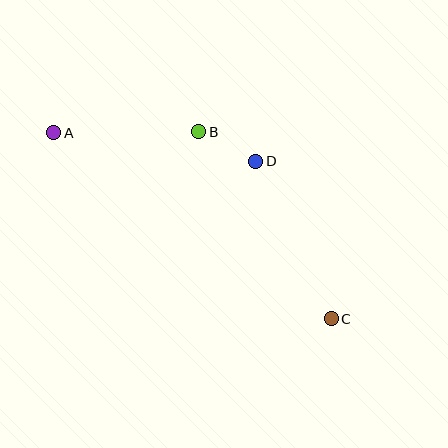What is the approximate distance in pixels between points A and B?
The distance between A and B is approximately 145 pixels.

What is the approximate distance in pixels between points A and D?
The distance between A and D is approximately 204 pixels.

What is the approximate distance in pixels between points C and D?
The distance between C and D is approximately 174 pixels.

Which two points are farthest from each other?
Points A and C are farthest from each other.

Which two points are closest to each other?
Points B and D are closest to each other.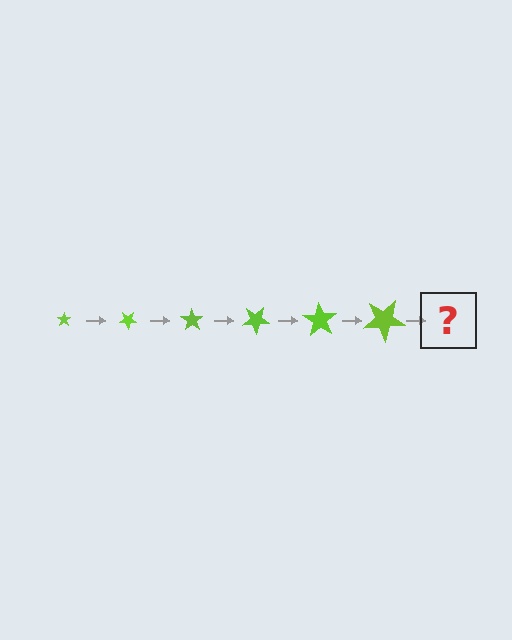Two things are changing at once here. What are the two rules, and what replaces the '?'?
The two rules are that the star grows larger each step and it rotates 35 degrees each step. The '?' should be a star, larger than the previous one and rotated 210 degrees from the start.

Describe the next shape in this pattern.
It should be a star, larger than the previous one and rotated 210 degrees from the start.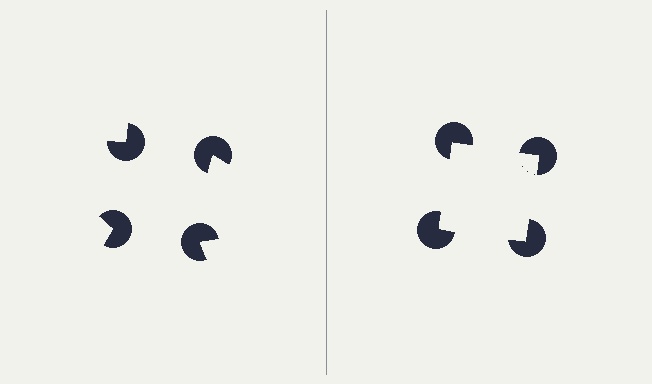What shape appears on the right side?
An illusory square.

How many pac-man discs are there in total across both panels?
8 — 4 on each side.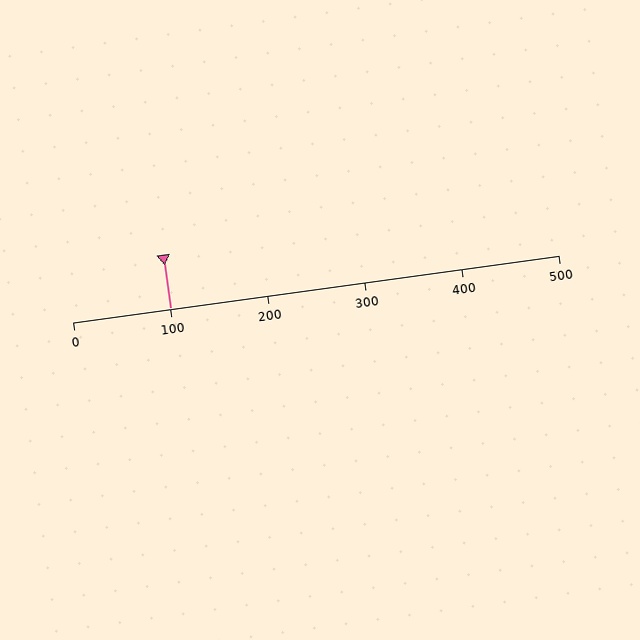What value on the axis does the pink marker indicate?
The marker indicates approximately 100.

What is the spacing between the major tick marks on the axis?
The major ticks are spaced 100 apart.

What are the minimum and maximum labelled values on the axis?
The axis runs from 0 to 500.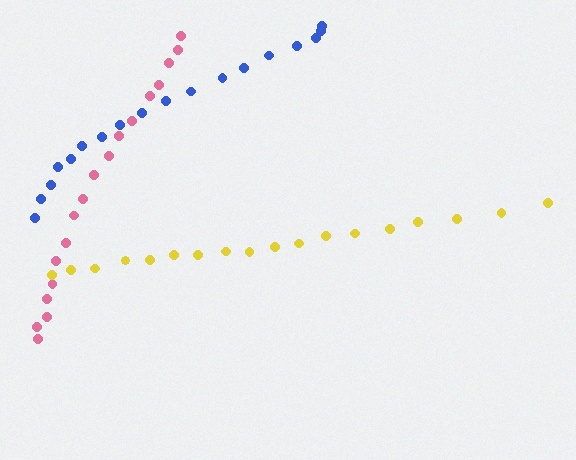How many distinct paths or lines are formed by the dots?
There are 3 distinct paths.